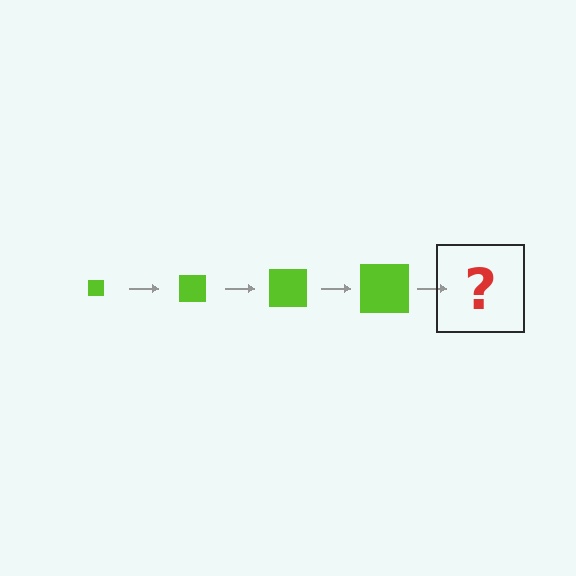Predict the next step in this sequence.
The next step is a lime square, larger than the previous one.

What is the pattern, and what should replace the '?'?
The pattern is that the square gets progressively larger each step. The '?' should be a lime square, larger than the previous one.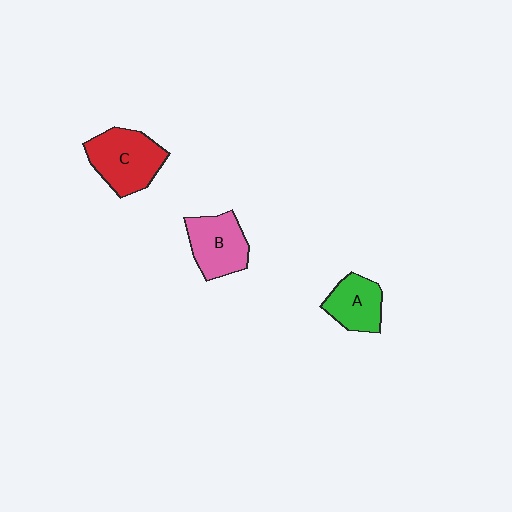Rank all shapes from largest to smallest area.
From largest to smallest: C (red), B (pink), A (green).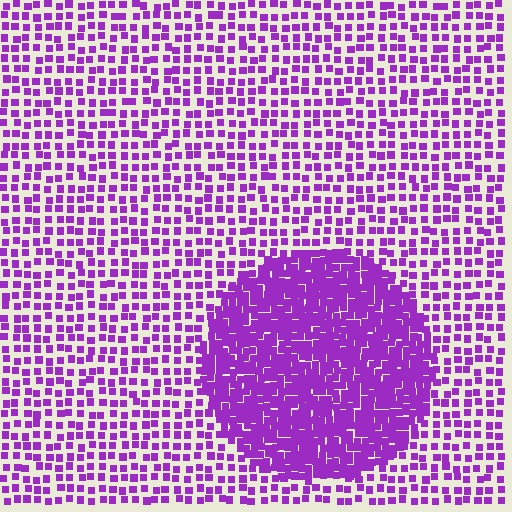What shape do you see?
I see a circle.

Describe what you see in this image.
The image contains small purple elements arranged at two different densities. A circle-shaped region is visible where the elements are more densely packed than the surrounding area.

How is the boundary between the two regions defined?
The boundary is defined by a change in element density (approximately 2.4x ratio). All elements are the same color, size, and shape.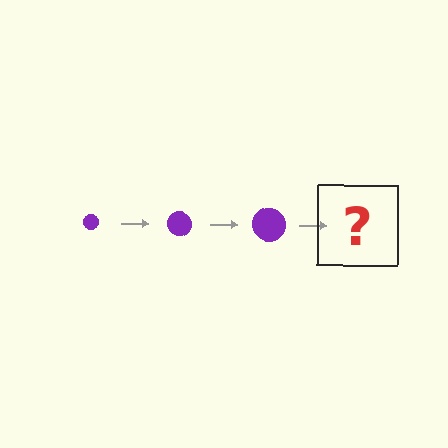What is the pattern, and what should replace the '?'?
The pattern is that the circle gets progressively larger each step. The '?' should be a purple circle, larger than the previous one.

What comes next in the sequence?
The next element should be a purple circle, larger than the previous one.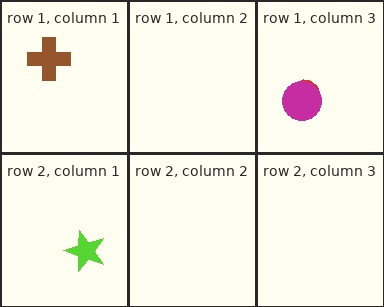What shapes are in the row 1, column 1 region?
The brown cross.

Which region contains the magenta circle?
The row 1, column 3 region.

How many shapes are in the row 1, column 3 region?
2.